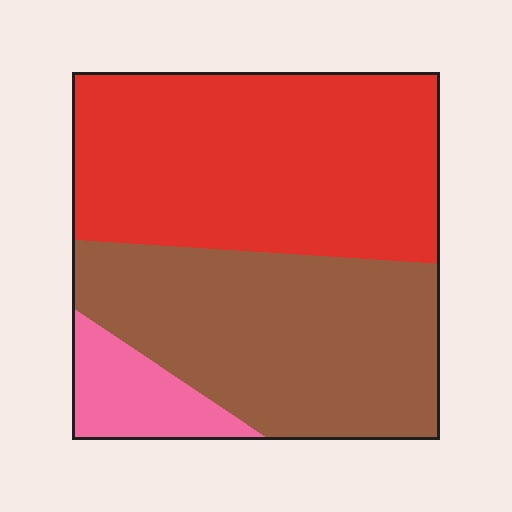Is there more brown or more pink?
Brown.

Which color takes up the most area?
Red, at roughly 50%.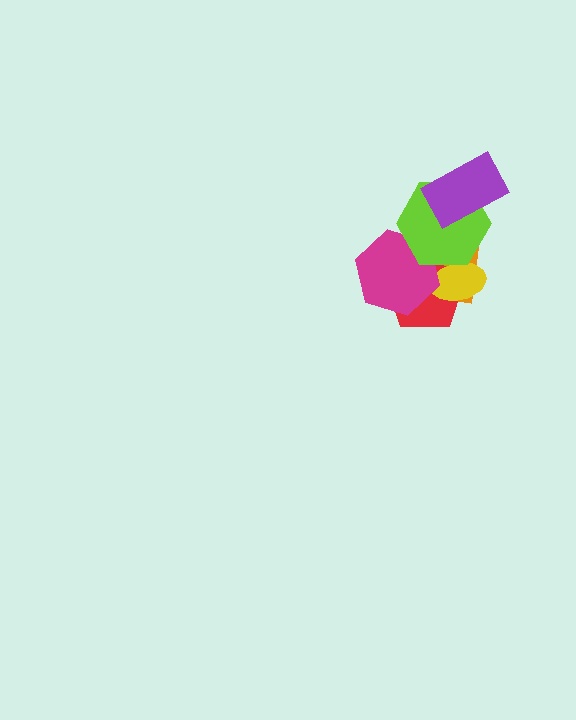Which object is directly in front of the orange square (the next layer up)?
The red pentagon is directly in front of the orange square.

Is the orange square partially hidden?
Yes, it is partially covered by another shape.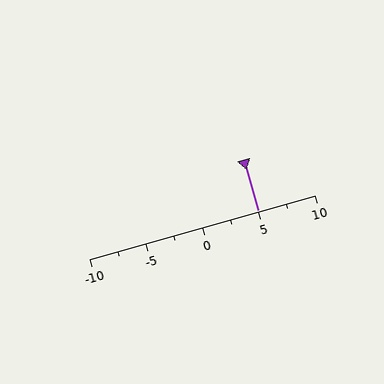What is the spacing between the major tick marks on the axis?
The major ticks are spaced 5 apart.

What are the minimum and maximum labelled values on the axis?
The axis runs from -10 to 10.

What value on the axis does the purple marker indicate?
The marker indicates approximately 5.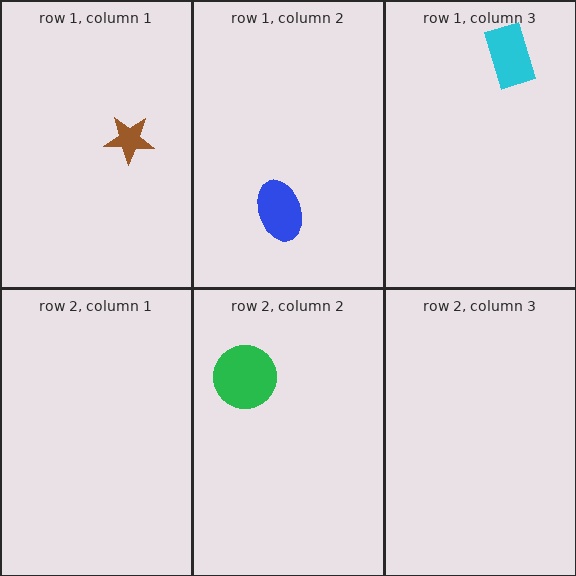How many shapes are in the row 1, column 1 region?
1.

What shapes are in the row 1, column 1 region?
The brown star.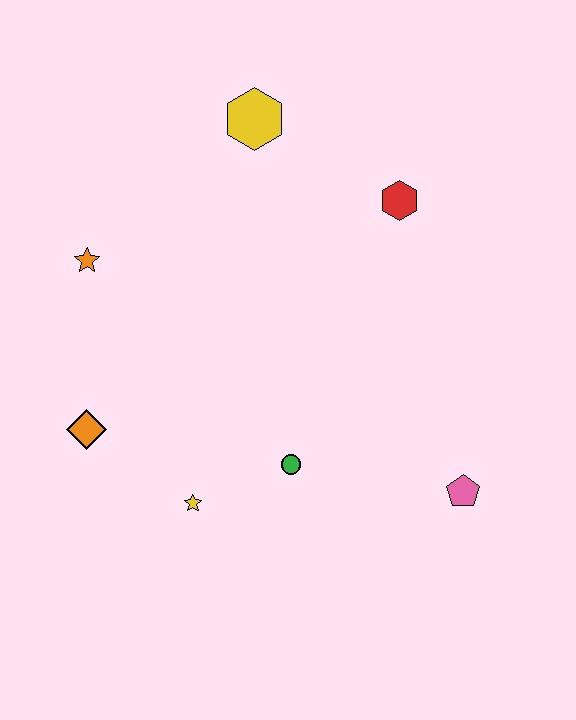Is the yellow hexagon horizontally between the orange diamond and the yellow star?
No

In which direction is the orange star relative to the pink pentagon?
The orange star is to the left of the pink pentagon.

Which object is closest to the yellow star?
The green circle is closest to the yellow star.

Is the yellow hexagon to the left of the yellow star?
No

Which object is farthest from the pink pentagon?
The orange star is farthest from the pink pentagon.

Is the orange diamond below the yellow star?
No